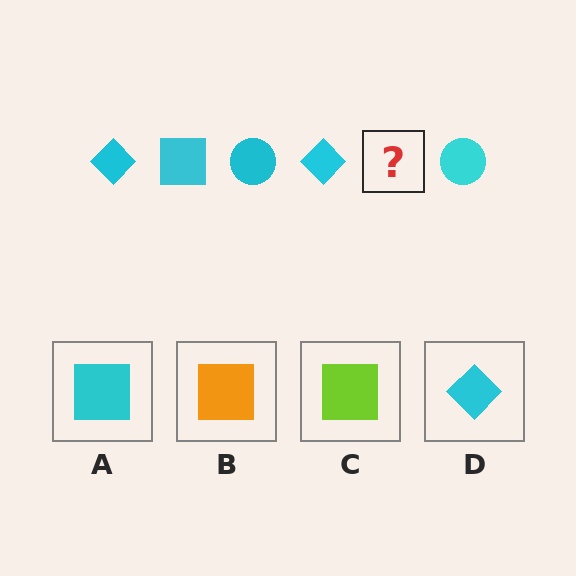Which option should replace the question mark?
Option A.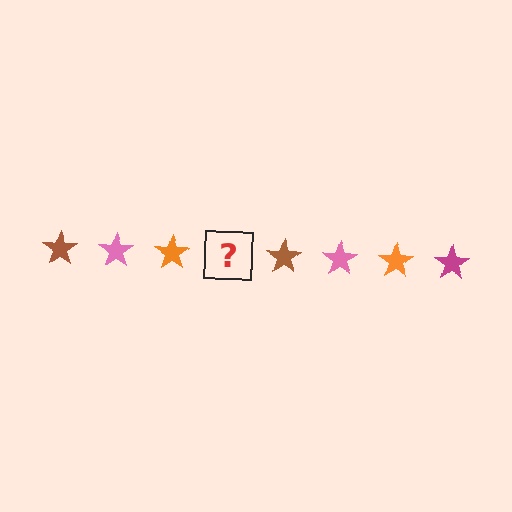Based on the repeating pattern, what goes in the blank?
The blank should be a magenta star.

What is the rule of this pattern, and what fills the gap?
The rule is that the pattern cycles through brown, pink, orange, magenta stars. The gap should be filled with a magenta star.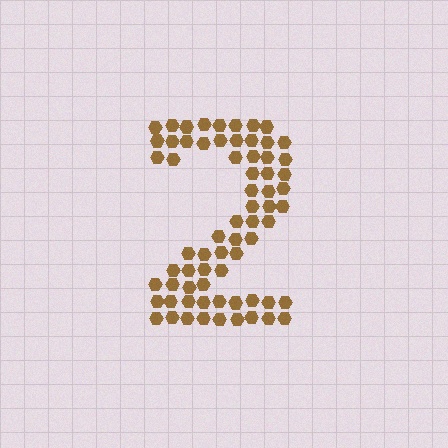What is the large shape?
The large shape is the digit 2.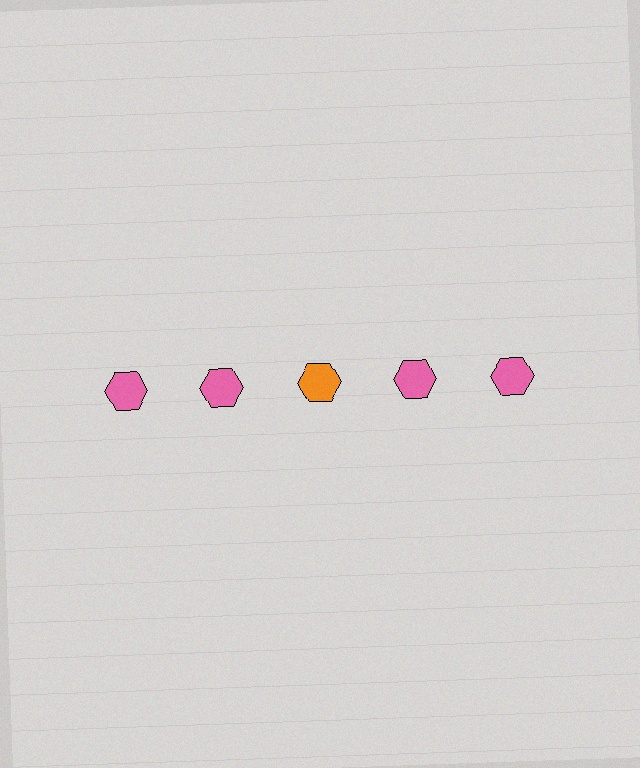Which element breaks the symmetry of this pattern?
The orange hexagon in the top row, center column breaks the symmetry. All other shapes are pink hexagons.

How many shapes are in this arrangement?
There are 5 shapes arranged in a grid pattern.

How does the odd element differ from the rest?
It has a different color: orange instead of pink.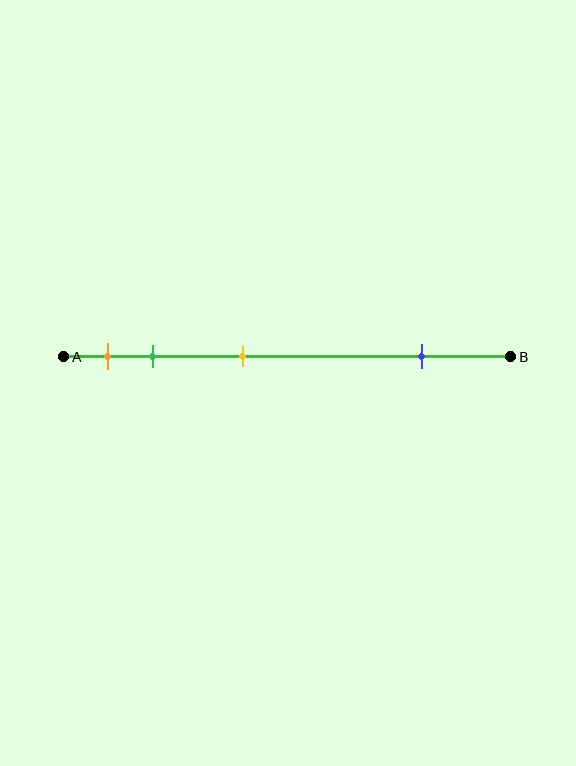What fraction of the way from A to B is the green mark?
The green mark is approximately 20% (0.2) of the way from A to B.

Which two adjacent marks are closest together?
The orange and green marks are the closest adjacent pair.